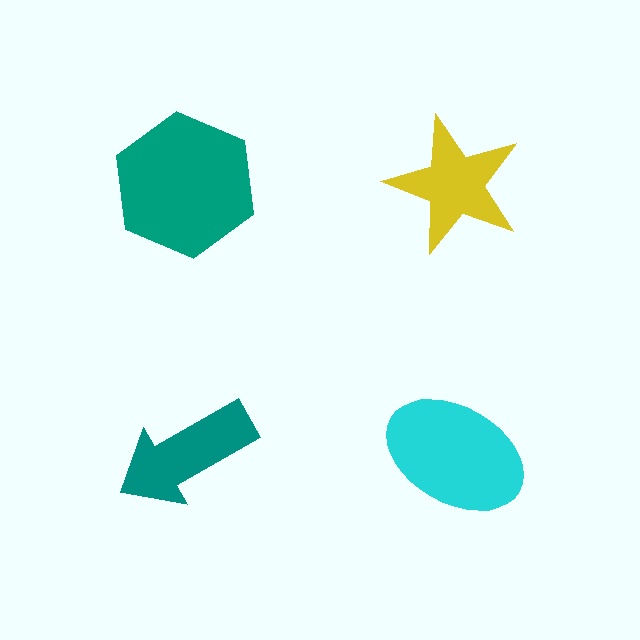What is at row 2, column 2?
A cyan ellipse.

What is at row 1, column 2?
A yellow star.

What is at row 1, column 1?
A teal hexagon.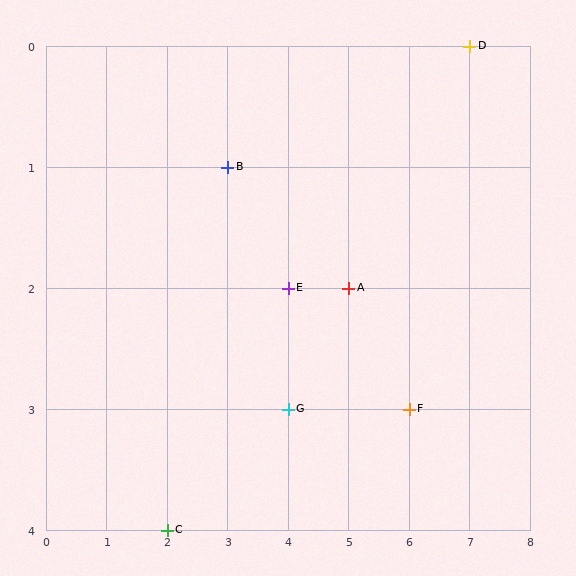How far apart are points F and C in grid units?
Points F and C are 4 columns and 1 row apart (about 4.1 grid units diagonally).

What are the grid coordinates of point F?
Point F is at grid coordinates (6, 3).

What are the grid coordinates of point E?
Point E is at grid coordinates (4, 2).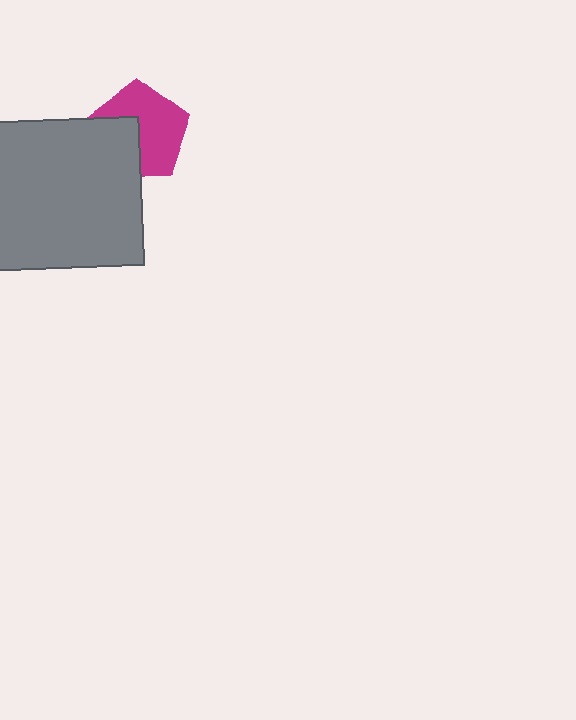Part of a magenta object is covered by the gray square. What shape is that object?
It is a pentagon.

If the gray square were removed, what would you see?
You would see the complete magenta pentagon.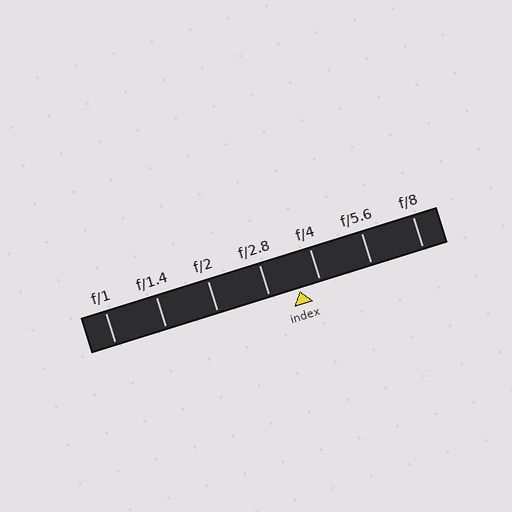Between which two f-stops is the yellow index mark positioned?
The index mark is between f/2.8 and f/4.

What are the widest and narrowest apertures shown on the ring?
The widest aperture shown is f/1 and the narrowest is f/8.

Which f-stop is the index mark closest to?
The index mark is closest to f/4.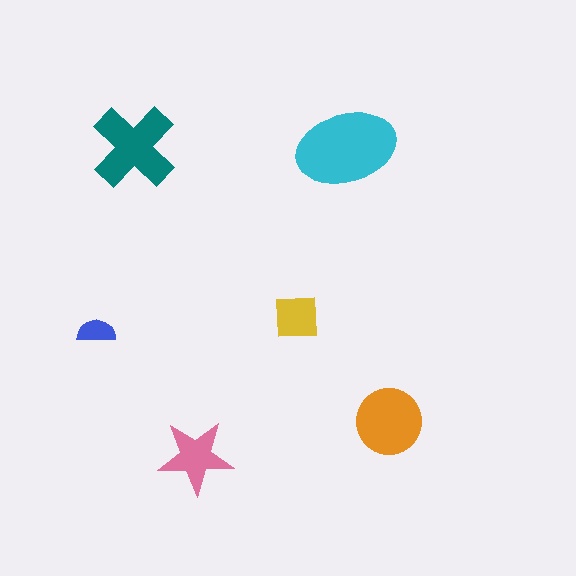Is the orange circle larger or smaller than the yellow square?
Larger.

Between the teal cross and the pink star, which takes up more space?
The teal cross.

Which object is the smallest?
The blue semicircle.